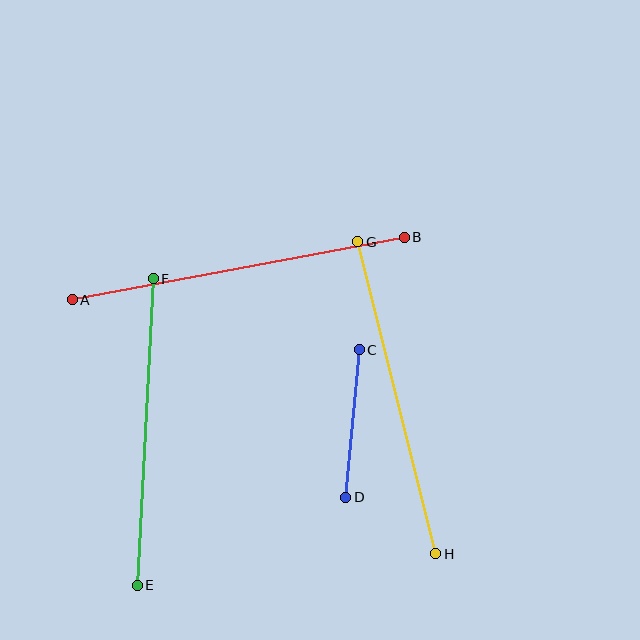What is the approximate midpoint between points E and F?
The midpoint is at approximately (145, 432) pixels.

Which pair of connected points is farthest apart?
Points A and B are farthest apart.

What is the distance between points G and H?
The distance is approximately 321 pixels.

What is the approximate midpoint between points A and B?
The midpoint is at approximately (238, 268) pixels.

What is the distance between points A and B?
The distance is approximately 337 pixels.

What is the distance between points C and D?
The distance is approximately 148 pixels.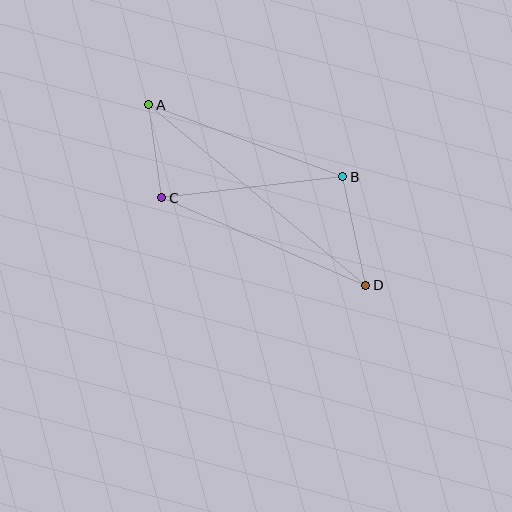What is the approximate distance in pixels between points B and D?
The distance between B and D is approximately 111 pixels.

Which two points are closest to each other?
Points A and C are closest to each other.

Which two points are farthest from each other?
Points A and D are farthest from each other.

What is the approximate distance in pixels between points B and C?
The distance between B and C is approximately 182 pixels.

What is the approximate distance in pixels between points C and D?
The distance between C and D is approximately 222 pixels.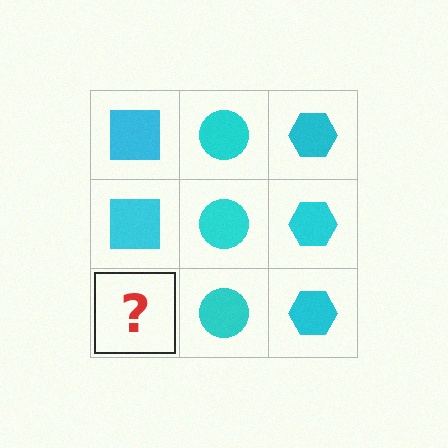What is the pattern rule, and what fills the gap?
The rule is that each column has a consistent shape. The gap should be filled with a cyan square.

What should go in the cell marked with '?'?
The missing cell should contain a cyan square.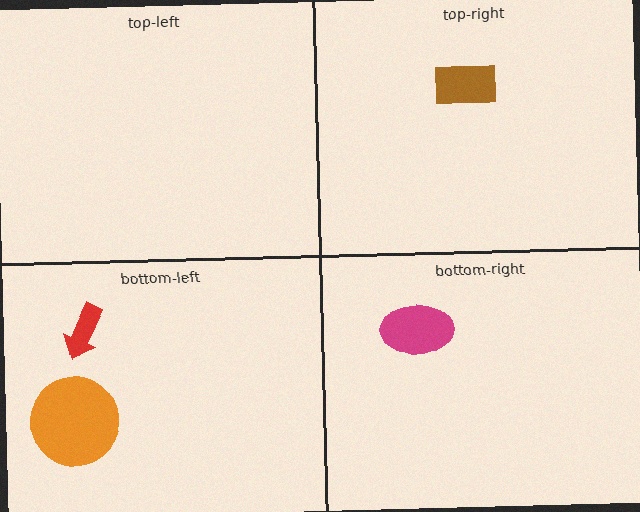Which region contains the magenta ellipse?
The bottom-right region.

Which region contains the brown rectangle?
The top-right region.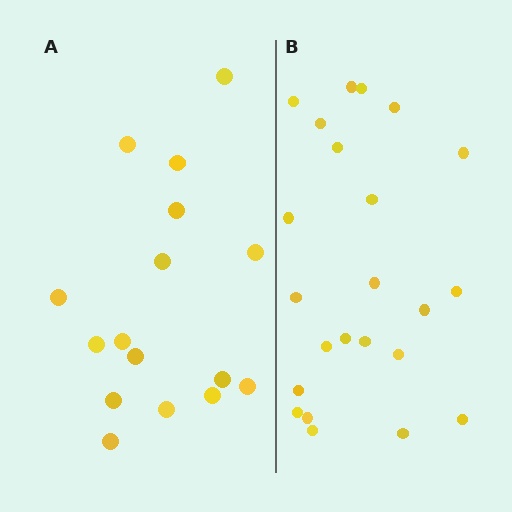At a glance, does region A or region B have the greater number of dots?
Region B (the right region) has more dots.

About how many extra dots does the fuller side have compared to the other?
Region B has roughly 8 or so more dots than region A.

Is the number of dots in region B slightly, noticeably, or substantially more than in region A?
Region B has noticeably more, but not dramatically so. The ratio is roughly 1.4 to 1.